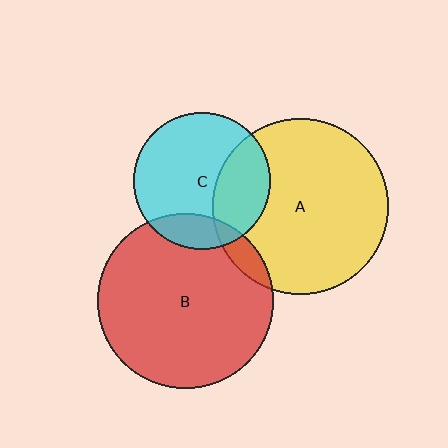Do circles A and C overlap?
Yes.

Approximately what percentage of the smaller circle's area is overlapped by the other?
Approximately 30%.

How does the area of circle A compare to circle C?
Approximately 1.7 times.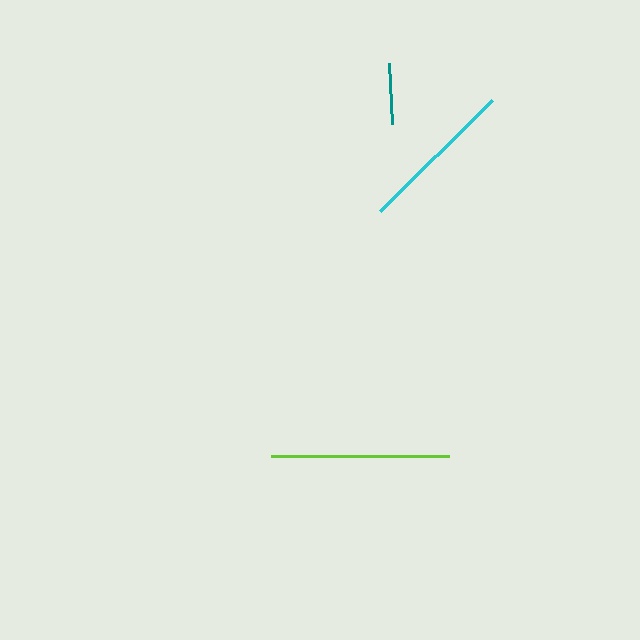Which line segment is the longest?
The lime line is the longest at approximately 179 pixels.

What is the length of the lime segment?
The lime segment is approximately 179 pixels long.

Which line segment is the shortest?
The teal line is the shortest at approximately 61 pixels.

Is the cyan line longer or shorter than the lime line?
The lime line is longer than the cyan line.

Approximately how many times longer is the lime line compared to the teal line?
The lime line is approximately 2.9 times the length of the teal line.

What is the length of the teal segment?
The teal segment is approximately 61 pixels long.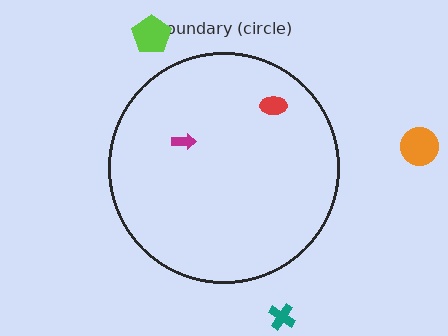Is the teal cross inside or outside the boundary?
Outside.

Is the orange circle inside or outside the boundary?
Outside.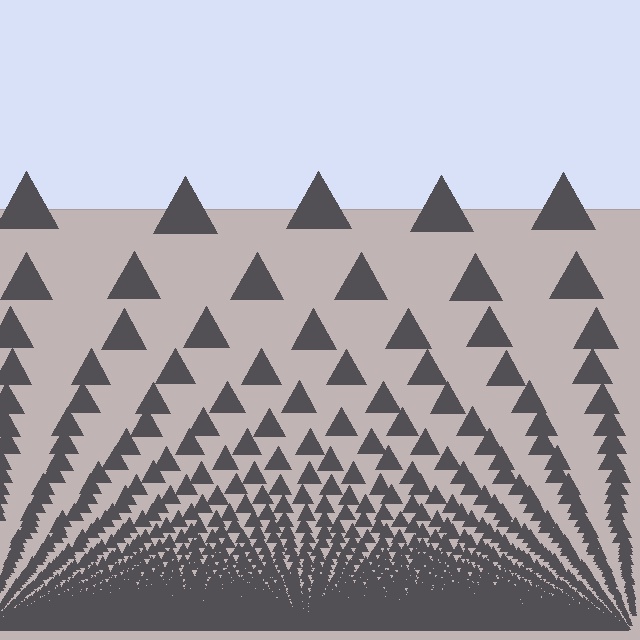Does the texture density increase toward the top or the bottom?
Density increases toward the bottom.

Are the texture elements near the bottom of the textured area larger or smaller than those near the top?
Smaller. The gradient is inverted — elements near the bottom are smaller and denser.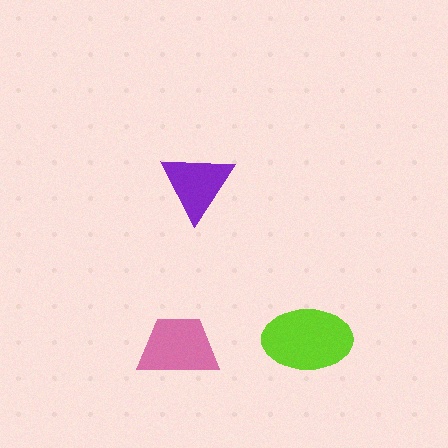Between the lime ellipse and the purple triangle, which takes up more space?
The lime ellipse.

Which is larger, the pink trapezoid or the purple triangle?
The pink trapezoid.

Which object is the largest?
The lime ellipse.